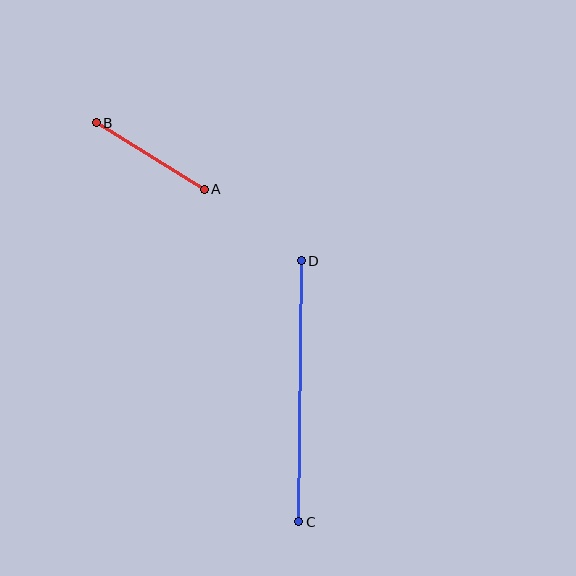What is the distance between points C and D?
The distance is approximately 261 pixels.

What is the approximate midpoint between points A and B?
The midpoint is at approximately (150, 156) pixels.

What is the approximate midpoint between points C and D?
The midpoint is at approximately (300, 391) pixels.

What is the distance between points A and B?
The distance is approximately 126 pixels.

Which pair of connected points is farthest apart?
Points C and D are farthest apart.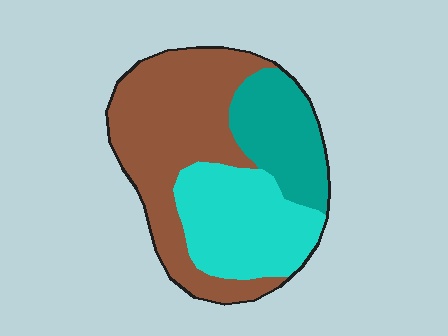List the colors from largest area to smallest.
From largest to smallest: brown, cyan, teal.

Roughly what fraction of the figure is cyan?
Cyan takes up about one third (1/3) of the figure.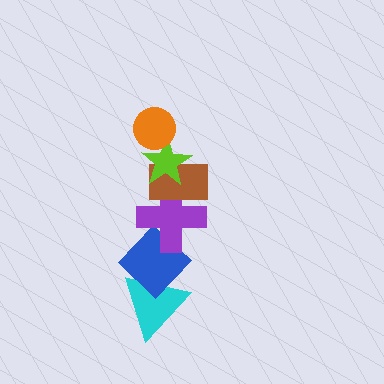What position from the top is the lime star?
The lime star is 2nd from the top.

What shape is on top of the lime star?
The orange circle is on top of the lime star.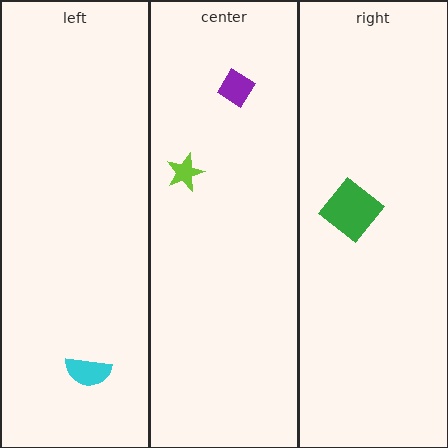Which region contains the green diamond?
The right region.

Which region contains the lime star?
The center region.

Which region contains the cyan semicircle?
The left region.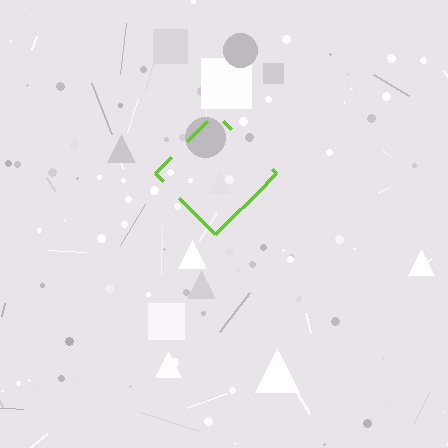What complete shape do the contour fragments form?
The contour fragments form a diamond.